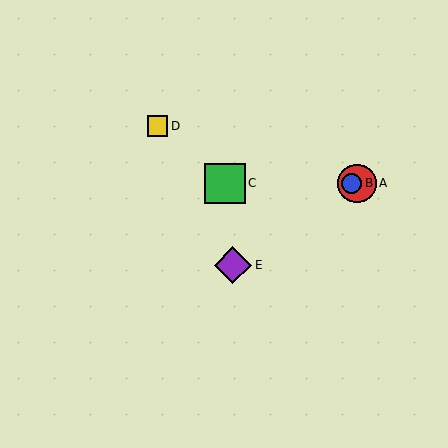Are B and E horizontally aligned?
No, B is at y≈183 and E is at y≈265.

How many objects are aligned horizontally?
3 objects (A, B, C) are aligned horizontally.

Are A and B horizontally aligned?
Yes, both are at y≈183.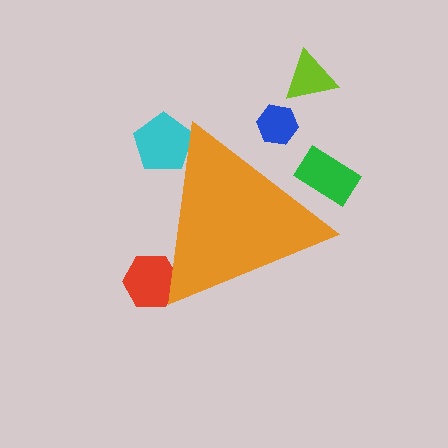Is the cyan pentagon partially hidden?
Yes, the cyan pentagon is partially hidden behind the orange triangle.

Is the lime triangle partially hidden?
No, the lime triangle is fully visible.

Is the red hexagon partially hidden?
Yes, the red hexagon is partially hidden behind the orange triangle.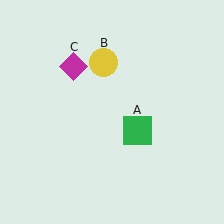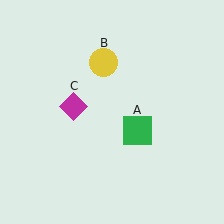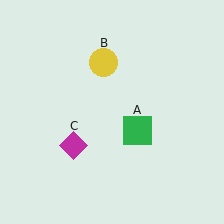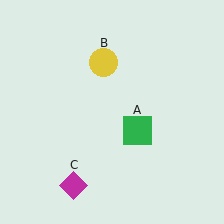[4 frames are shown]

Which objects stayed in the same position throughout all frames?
Green square (object A) and yellow circle (object B) remained stationary.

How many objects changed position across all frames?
1 object changed position: magenta diamond (object C).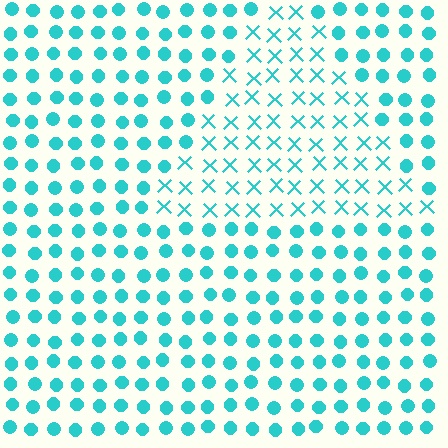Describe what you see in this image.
The image is filled with small cyan elements arranged in a uniform grid. A triangle-shaped region contains X marks, while the surrounding area contains circles. The boundary is defined purely by the change in element shape.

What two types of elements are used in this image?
The image uses X marks inside the triangle region and circles outside it.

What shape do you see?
I see a triangle.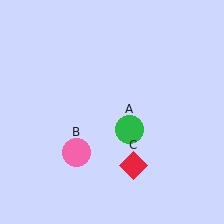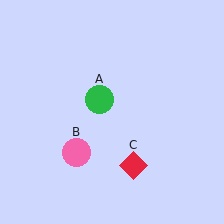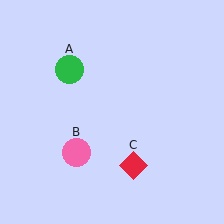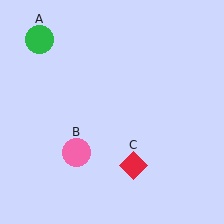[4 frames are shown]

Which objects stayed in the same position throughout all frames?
Pink circle (object B) and red diamond (object C) remained stationary.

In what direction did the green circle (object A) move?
The green circle (object A) moved up and to the left.